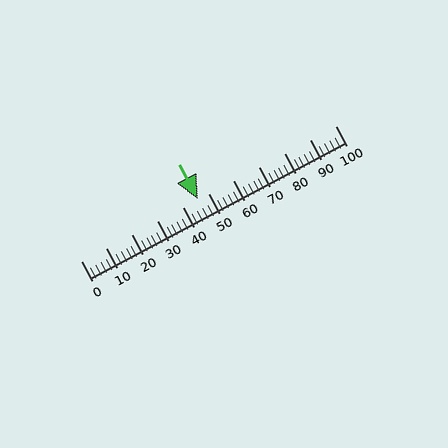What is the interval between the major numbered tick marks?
The major tick marks are spaced 10 units apart.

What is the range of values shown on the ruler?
The ruler shows values from 0 to 100.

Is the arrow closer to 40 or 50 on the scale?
The arrow is closer to 50.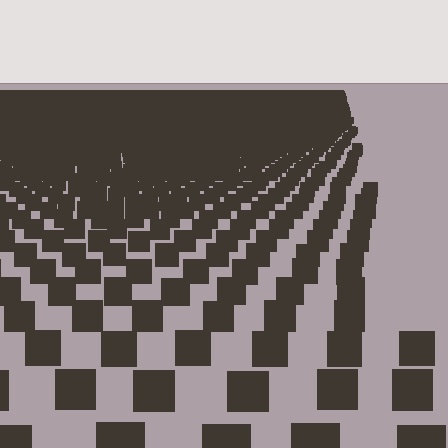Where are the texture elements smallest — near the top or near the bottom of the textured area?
Near the top.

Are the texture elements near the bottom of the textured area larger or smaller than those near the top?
Larger. Near the bottom, elements are closer to the viewer and appear at a bigger on-screen size.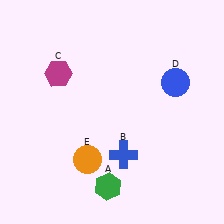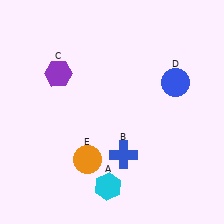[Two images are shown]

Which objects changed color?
A changed from green to cyan. C changed from magenta to purple.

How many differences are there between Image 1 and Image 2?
There are 2 differences between the two images.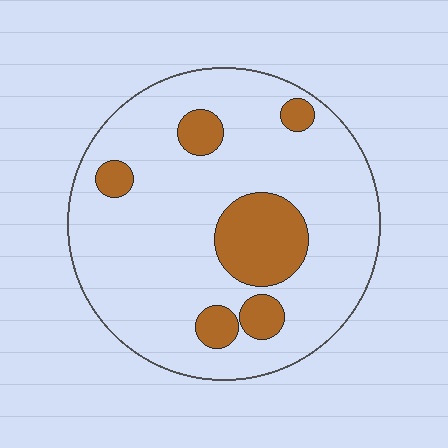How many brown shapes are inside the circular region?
6.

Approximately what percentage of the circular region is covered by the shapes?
Approximately 20%.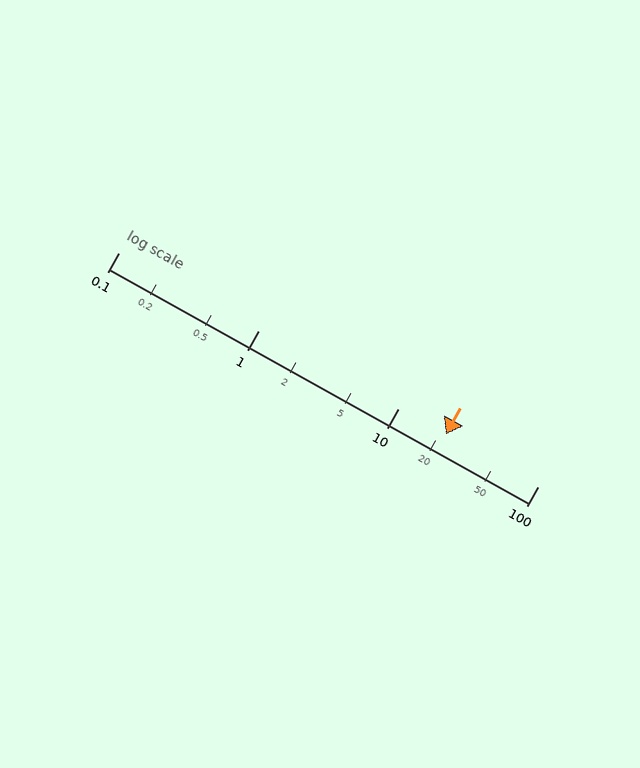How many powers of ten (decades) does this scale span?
The scale spans 3 decades, from 0.1 to 100.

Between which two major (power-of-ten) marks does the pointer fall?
The pointer is between 10 and 100.